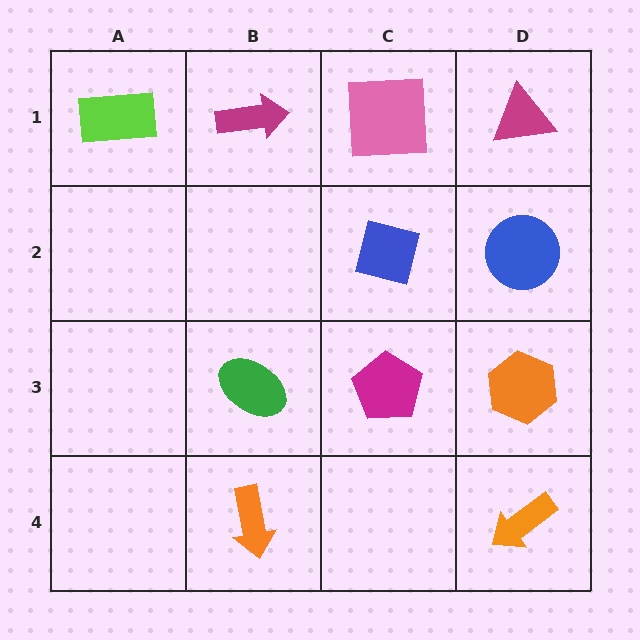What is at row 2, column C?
A blue square.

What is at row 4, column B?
An orange arrow.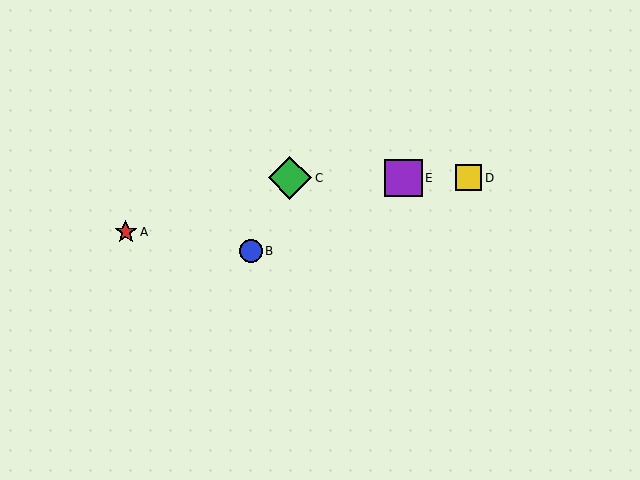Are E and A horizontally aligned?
No, E is at y≈178 and A is at y≈232.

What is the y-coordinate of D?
Object D is at y≈178.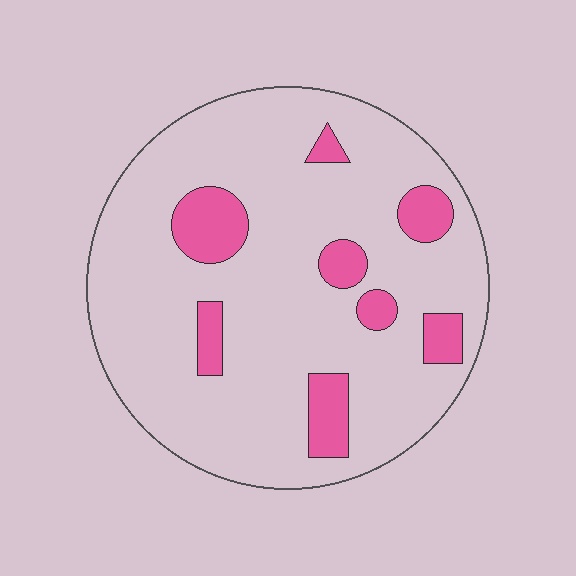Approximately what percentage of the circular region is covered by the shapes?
Approximately 15%.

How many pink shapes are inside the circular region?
8.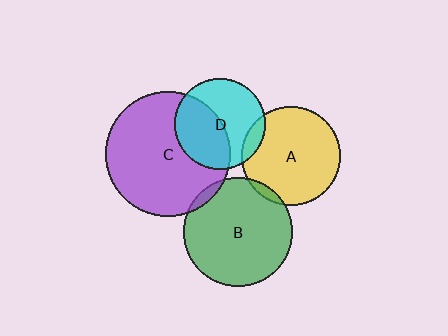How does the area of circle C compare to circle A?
Approximately 1.6 times.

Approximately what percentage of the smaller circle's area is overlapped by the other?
Approximately 5%.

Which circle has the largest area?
Circle C (purple).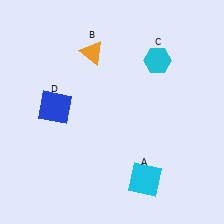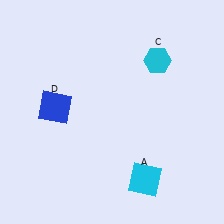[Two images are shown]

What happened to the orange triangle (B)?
The orange triangle (B) was removed in Image 2. It was in the top-left area of Image 1.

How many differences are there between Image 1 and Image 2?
There is 1 difference between the two images.